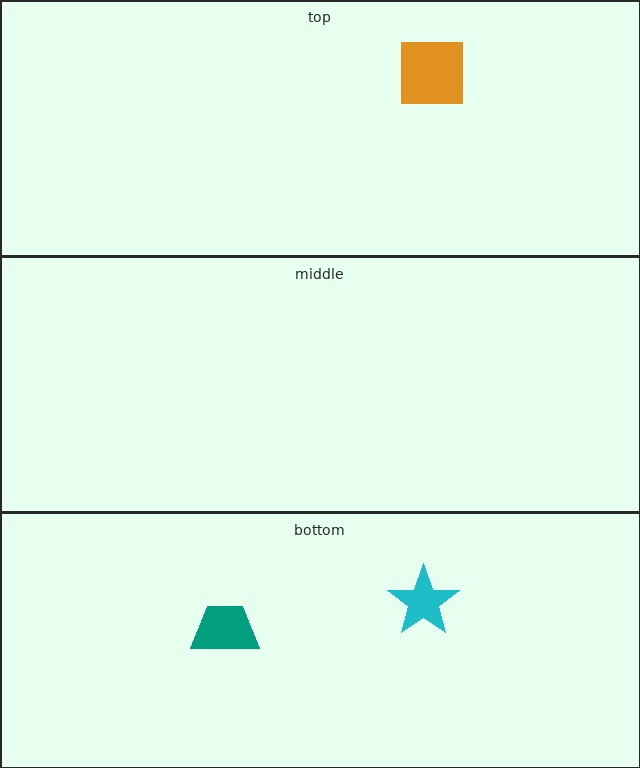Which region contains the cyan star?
The bottom region.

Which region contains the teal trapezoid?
The bottom region.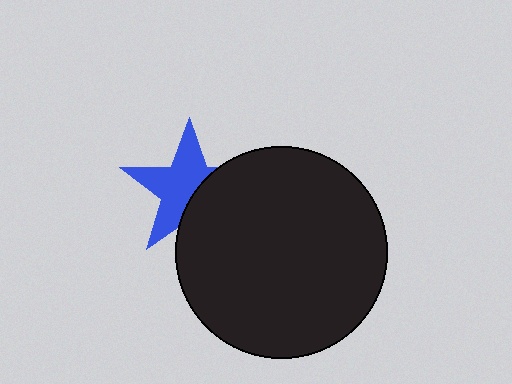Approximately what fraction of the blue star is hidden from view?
Roughly 38% of the blue star is hidden behind the black circle.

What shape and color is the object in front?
The object in front is a black circle.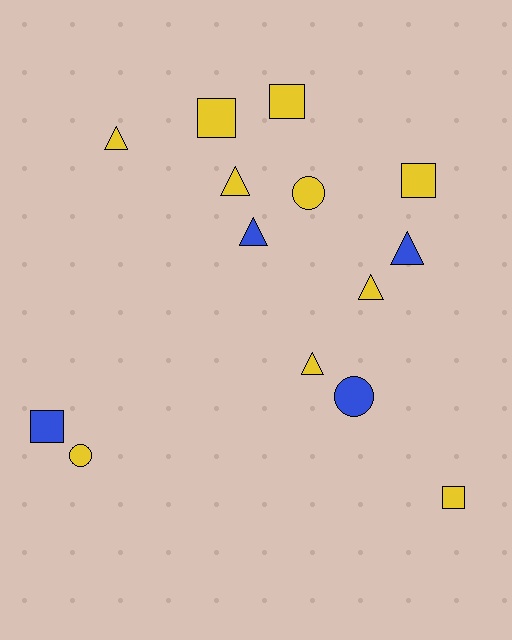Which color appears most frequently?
Yellow, with 10 objects.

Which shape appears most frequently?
Triangle, with 6 objects.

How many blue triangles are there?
There are 2 blue triangles.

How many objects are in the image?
There are 14 objects.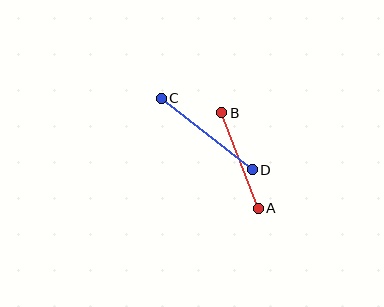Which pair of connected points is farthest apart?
Points C and D are farthest apart.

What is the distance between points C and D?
The distance is approximately 115 pixels.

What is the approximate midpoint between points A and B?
The midpoint is at approximately (240, 161) pixels.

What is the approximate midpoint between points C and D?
The midpoint is at approximately (207, 134) pixels.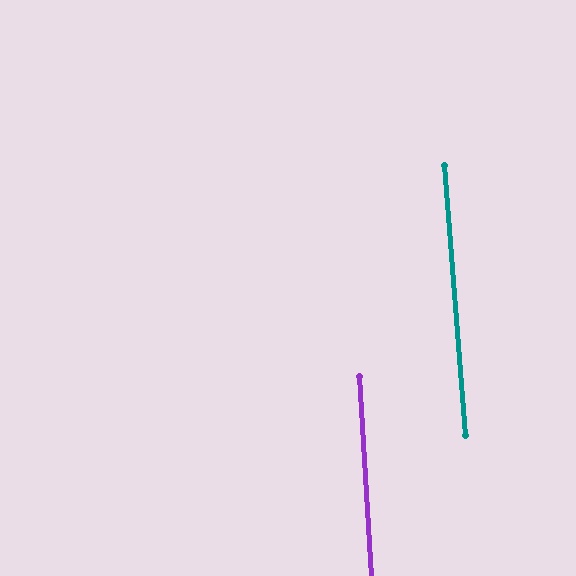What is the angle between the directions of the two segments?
Approximately 1 degree.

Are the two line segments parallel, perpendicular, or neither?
Parallel — their directions differ by only 0.9°.